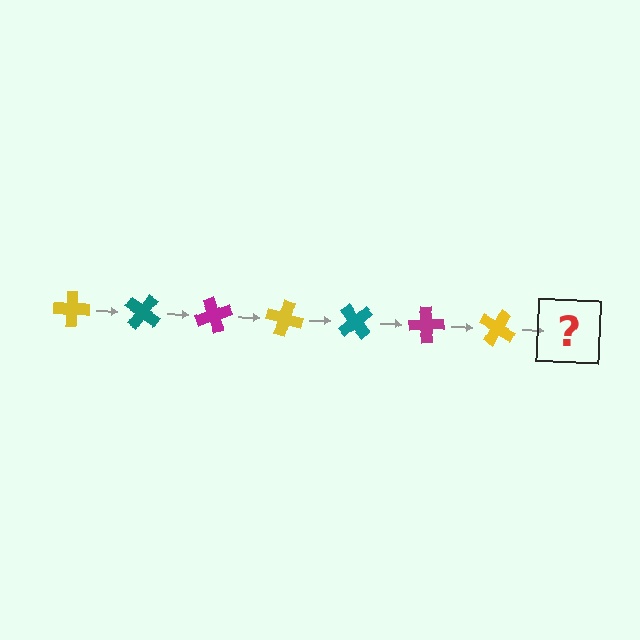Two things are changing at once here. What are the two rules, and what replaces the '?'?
The two rules are that it rotates 35 degrees each step and the color cycles through yellow, teal, and magenta. The '?' should be a teal cross, rotated 245 degrees from the start.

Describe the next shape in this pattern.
It should be a teal cross, rotated 245 degrees from the start.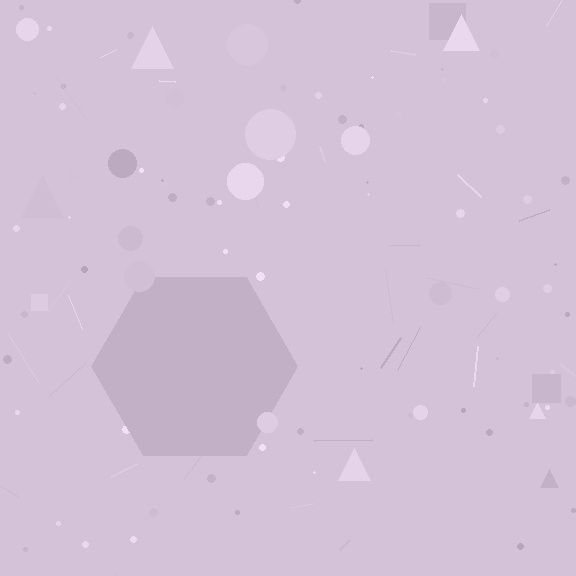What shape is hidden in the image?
A hexagon is hidden in the image.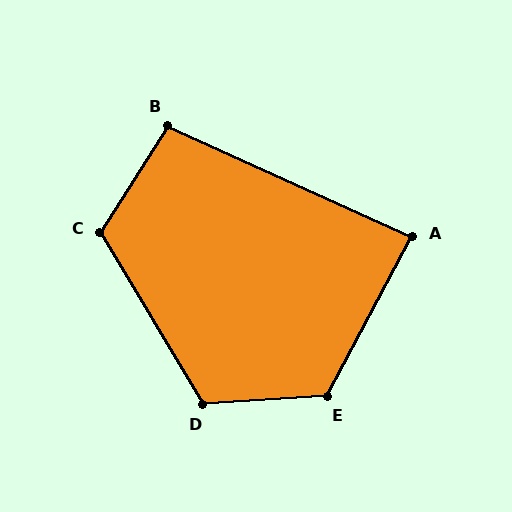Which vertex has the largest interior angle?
E, at approximately 122 degrees.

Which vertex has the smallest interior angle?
A, at approximately 86 degrees.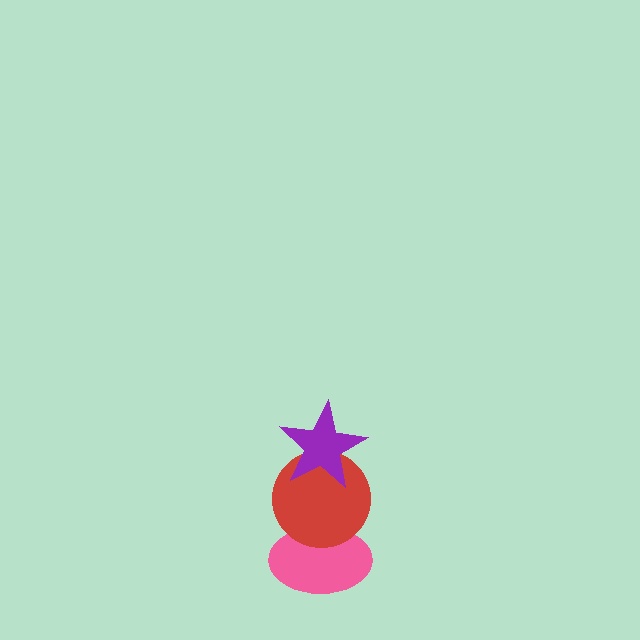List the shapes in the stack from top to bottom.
From top to bottom: the purple star, the red circle, the pink ellipse.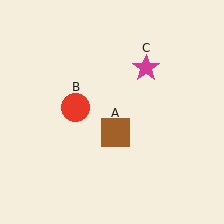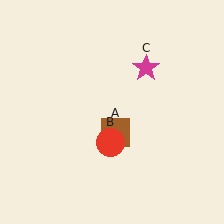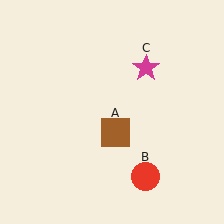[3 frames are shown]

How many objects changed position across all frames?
1 object changed position: red circle (object B).